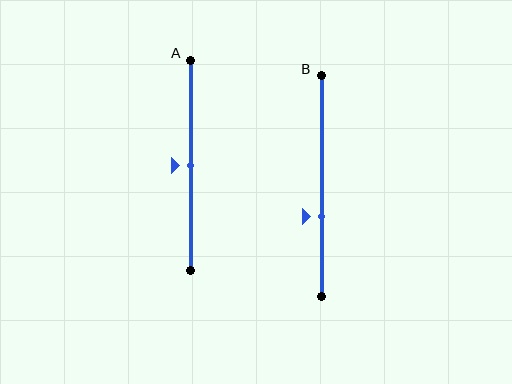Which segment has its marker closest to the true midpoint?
Segment A has its marker closest to the true midpoint.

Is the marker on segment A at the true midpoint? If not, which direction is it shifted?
Yes, the marker on segment A is at the true midpoint.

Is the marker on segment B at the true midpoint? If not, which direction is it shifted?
No, the marker on segment B is shifted downward by about 14% of the segment length.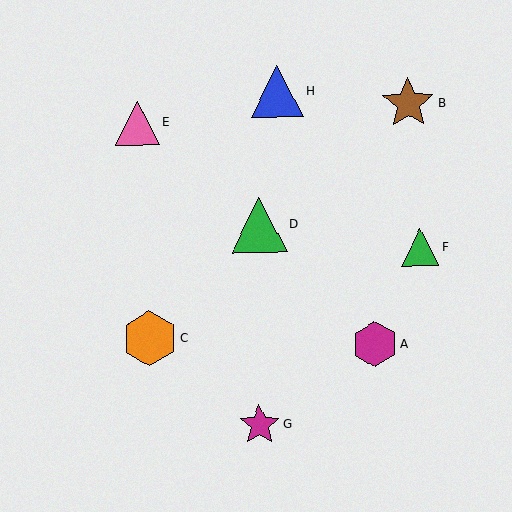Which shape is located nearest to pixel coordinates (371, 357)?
The magenta hexagon (labeled A) at (375, 344) is nearest to that location.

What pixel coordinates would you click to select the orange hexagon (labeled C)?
Click at (150, 339) to select the orange hexagon C.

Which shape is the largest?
The green triangle (labeled D) is the largest.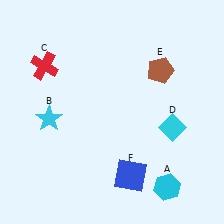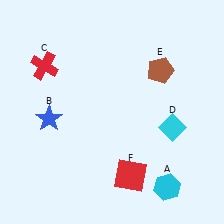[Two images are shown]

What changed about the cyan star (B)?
In Image 1, B is cyan. In Image 2, it changed to blue.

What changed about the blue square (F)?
In Image 1, F is blue. In Image 2, it changed to red.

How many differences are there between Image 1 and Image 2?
There are 2 differences between the two images.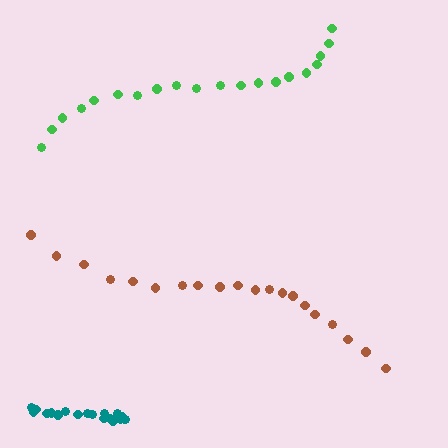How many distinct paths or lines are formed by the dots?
There are 3 distinct paths.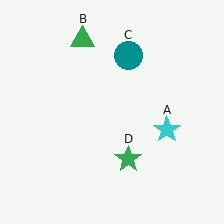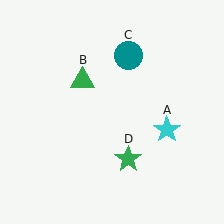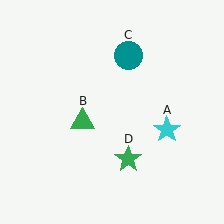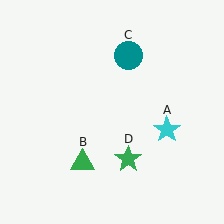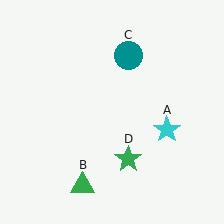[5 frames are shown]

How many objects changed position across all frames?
1 object changed position: green triangle (object B).